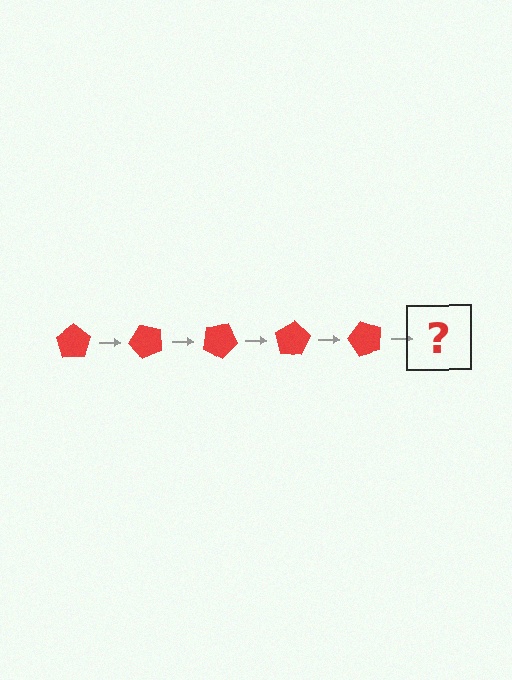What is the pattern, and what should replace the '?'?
The pattern is that the pentagon rotates 50 degrees each step. The '?' should be a red pentagon rotated 250 degrees.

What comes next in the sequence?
The next element should be a red pentagon rotated 250 degrees.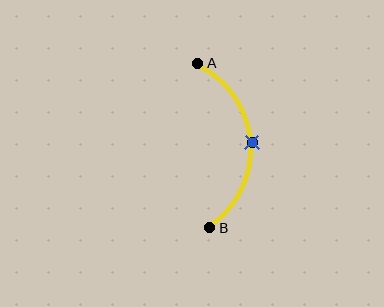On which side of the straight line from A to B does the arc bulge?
The arc bulges to the right of the straight line connecting A and B.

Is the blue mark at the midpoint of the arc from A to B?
Yes. The blue mark lies on the arc at equal arc-length from both A and B — it is the arc midpoint.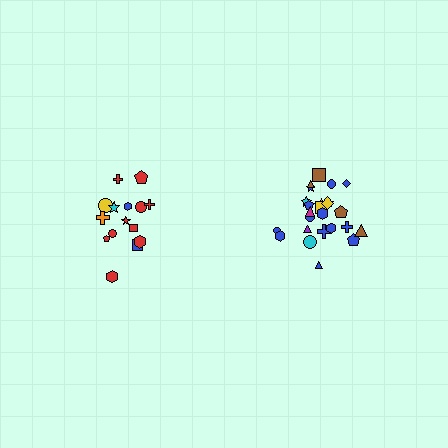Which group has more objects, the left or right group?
The right group.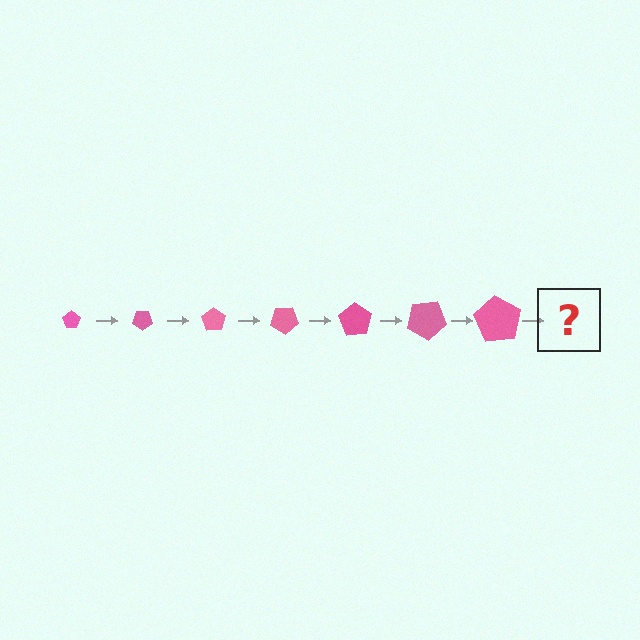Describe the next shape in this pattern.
It should be a pentagon, larger than the previous one and rotated 245 degrees from the start.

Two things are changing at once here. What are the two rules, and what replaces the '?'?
The two rules are that the pentagon grows larger each step and it rotates 35 degrees each step. The '?' should be a pentagon, larger than the previous one and rotated 245 degrees from the start.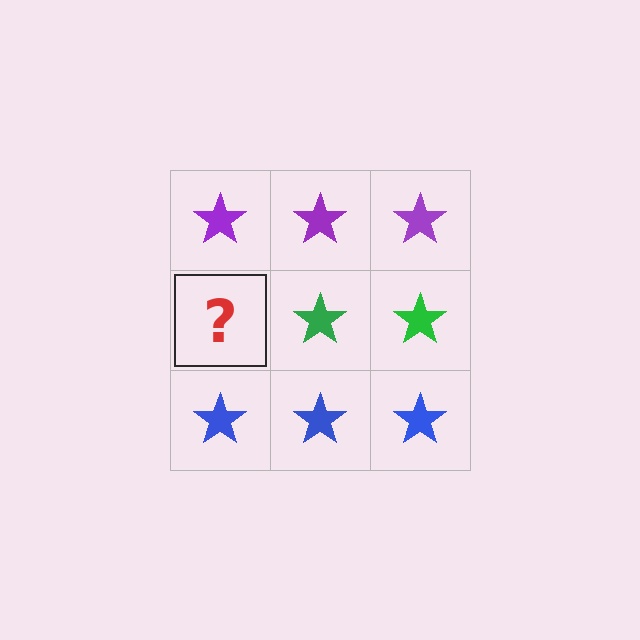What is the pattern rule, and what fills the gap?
The rule is that each row has a consistent color. The gap should be filled with a green star.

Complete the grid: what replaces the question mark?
The question mark should be replaced with a green star.